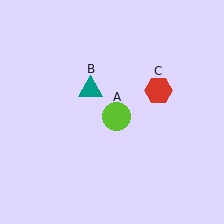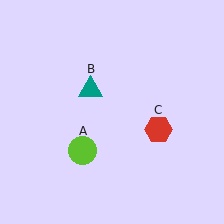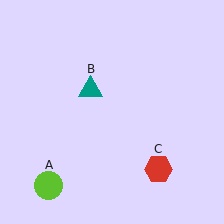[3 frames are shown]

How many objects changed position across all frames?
2 objects changed position: lime circle (object A), red hexagon (object C).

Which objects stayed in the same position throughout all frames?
Teal triangle (object B) remained stationary.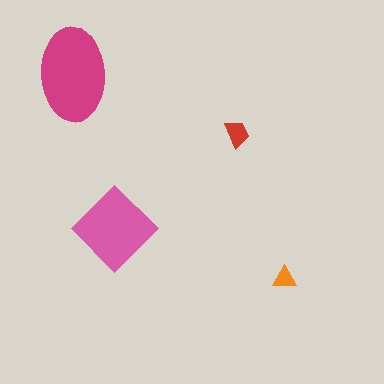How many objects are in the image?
There are 4 objects in the image.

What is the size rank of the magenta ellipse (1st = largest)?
1st.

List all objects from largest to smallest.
The magenta ellipse, the pink diamond, the red trapezoid, the orange triangle.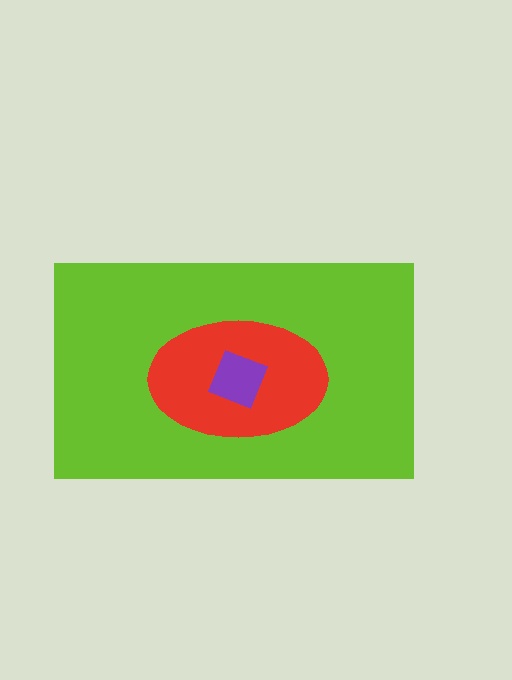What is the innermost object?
The purple square.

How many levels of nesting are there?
3.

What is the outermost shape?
The lime rectangle.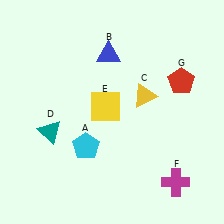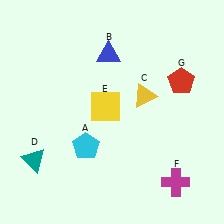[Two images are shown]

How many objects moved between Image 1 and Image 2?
1 object moved between the two images.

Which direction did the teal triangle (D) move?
The teal triangle (D) moved down.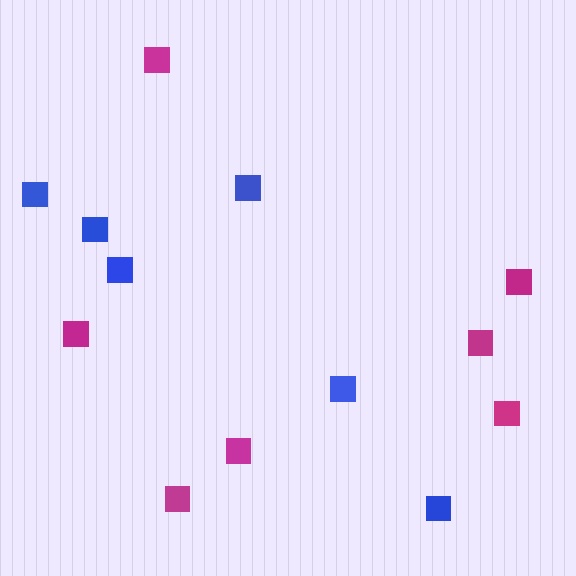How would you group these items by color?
There are 2 groups: one group of magenta squares (7) and one group of blue squares (6).